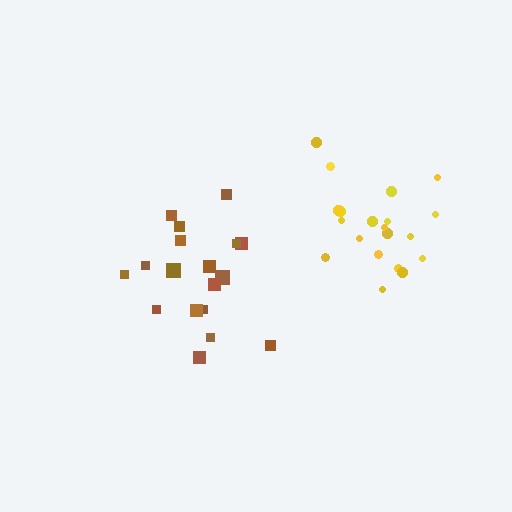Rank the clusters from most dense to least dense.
yellow, brown.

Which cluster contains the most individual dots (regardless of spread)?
Yellow (20).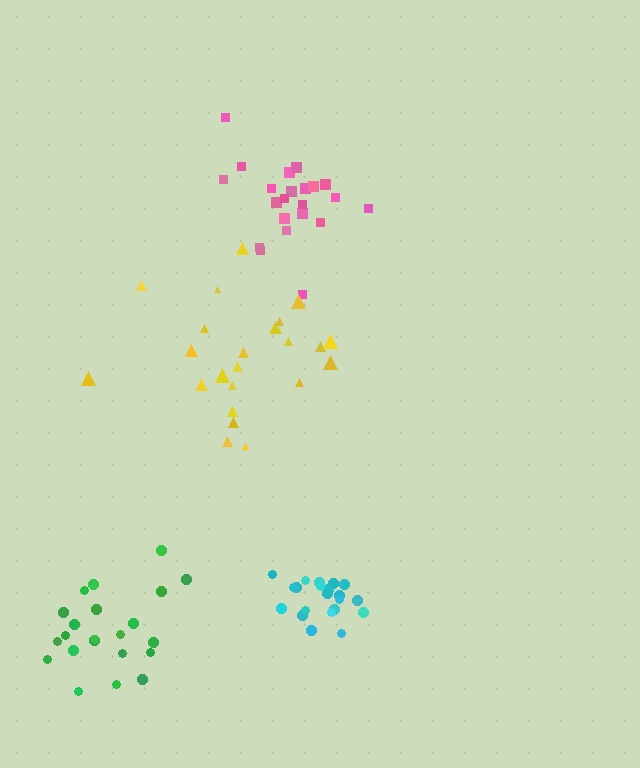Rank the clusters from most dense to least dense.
cyan, pink, green, yellow.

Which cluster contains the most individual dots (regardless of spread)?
Yellow (23).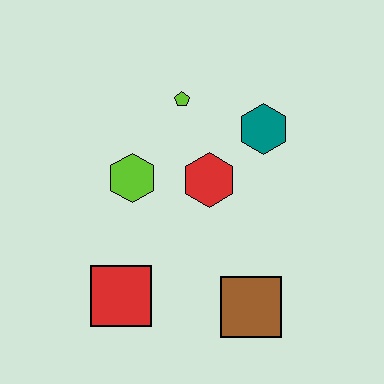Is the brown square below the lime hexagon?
Yes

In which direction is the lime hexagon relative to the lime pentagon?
The lime hexagon is below the lime pentagon.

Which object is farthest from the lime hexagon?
The brown square is farthest from the lime hexagon.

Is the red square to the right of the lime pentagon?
No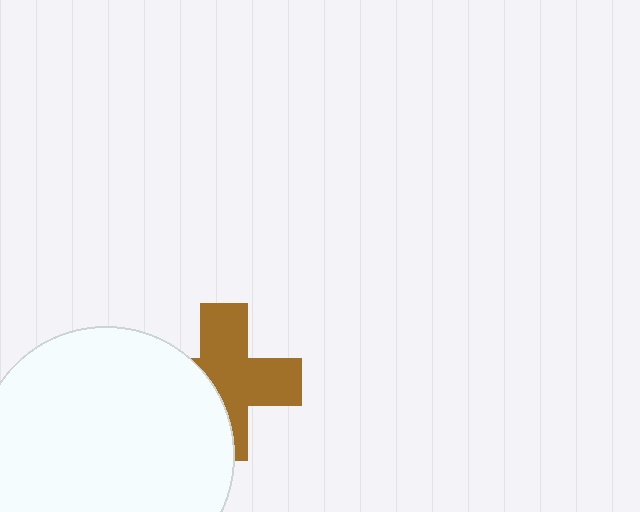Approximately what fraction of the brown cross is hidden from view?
Roughly 39% of the brown cross is hidden behind the white circle.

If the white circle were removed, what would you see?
You would see the complete brown cross.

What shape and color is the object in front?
The object in front is a white circle.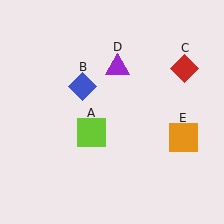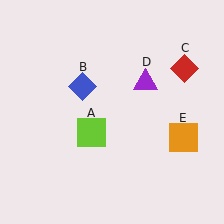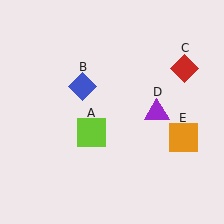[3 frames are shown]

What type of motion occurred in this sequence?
The purple triangle (object D) rotated clockwise around the center of the scene.